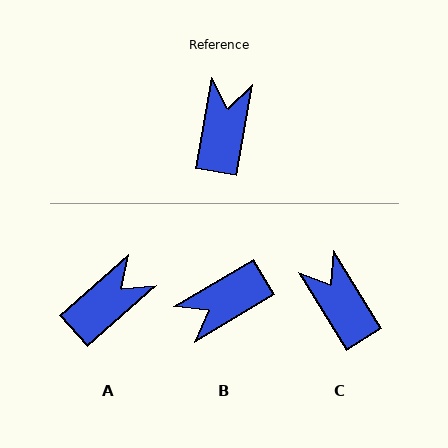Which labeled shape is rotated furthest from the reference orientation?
B, about 131 degrees away.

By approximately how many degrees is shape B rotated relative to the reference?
Approximately 131 degrees counter-clockwise.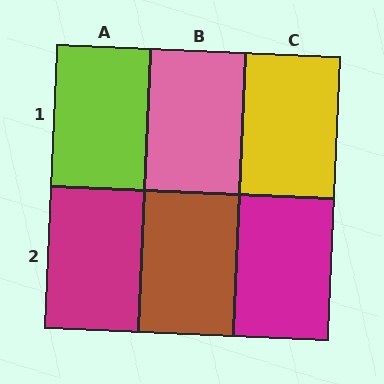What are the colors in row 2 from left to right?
Magenta, brown, magenta.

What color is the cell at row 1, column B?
Pink.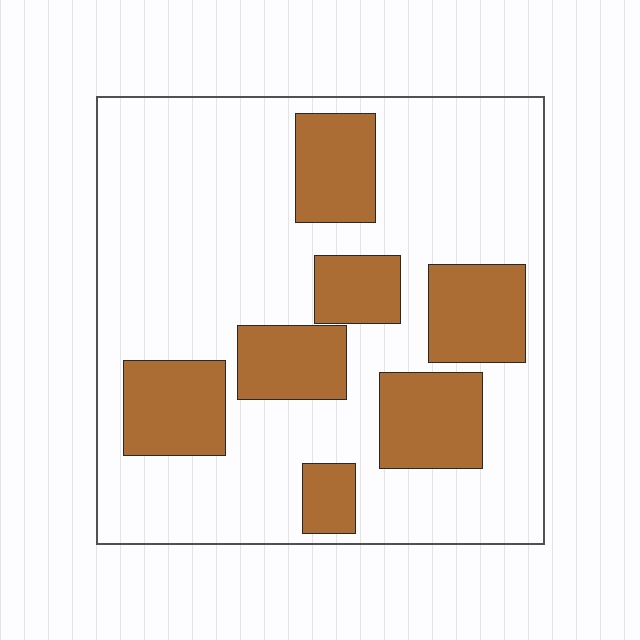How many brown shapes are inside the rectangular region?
7.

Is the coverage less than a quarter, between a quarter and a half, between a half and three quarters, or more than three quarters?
Between a quarter and a half.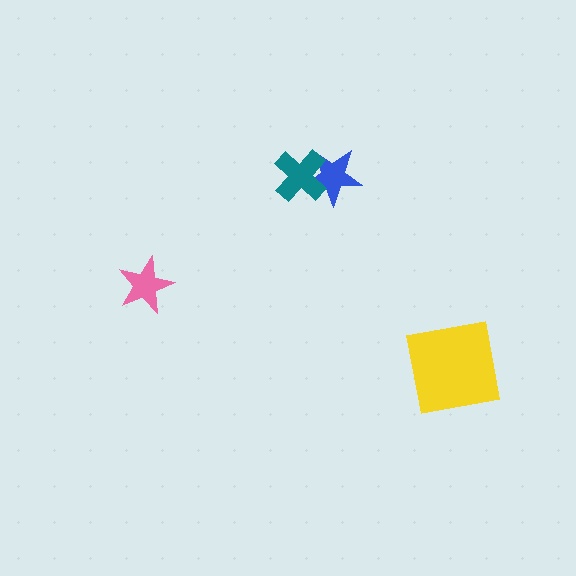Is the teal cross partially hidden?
No, no other shape covers it.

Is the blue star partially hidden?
Yes, it is partially covered by another shape.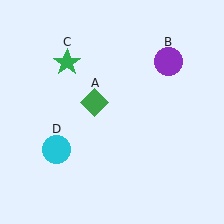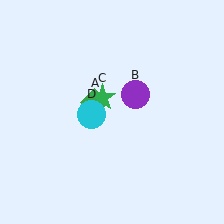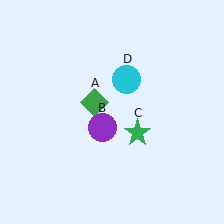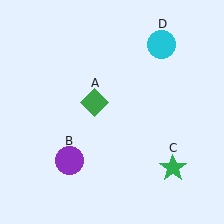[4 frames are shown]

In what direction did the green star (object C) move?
The green star (object C) moved down and to the right.